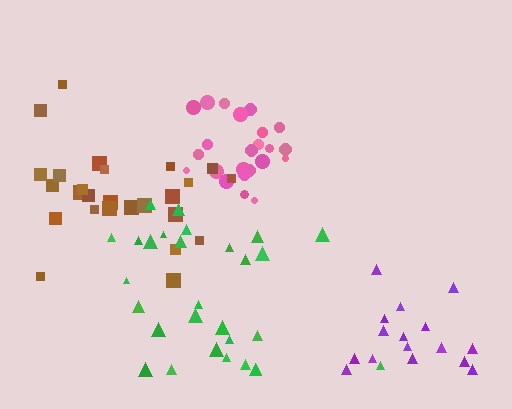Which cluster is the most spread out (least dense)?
Purple.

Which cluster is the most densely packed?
Pink.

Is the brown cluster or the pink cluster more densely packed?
Pink.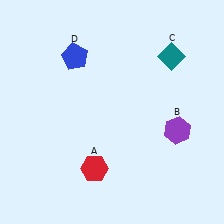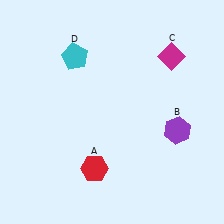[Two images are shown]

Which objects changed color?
C changed from teal to magenta. D changed from blue to cyan.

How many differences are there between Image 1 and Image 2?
There are 2 differences between the two images.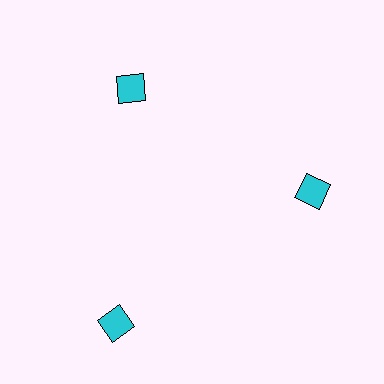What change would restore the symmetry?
The symmetry would be restored by moving it inward, back onto the ring so that all 3 diamonds sit at equal angles and equal distance from the center.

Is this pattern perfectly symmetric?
No. The 3 cyan diamonds are arranged in a ring, but one element near the 7 o'clock position is pushed outward from the center, breaking the 3-fold rotational symmetry.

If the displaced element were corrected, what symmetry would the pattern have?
It would have 3-fold rotational symmetry — the pattern would map onto itself every 120 degrees.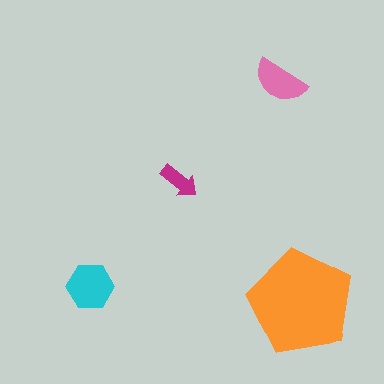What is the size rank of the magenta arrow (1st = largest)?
4th.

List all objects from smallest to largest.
The magenta arrow, the pink semicircle, the cyan hexagon, the orange pentagon.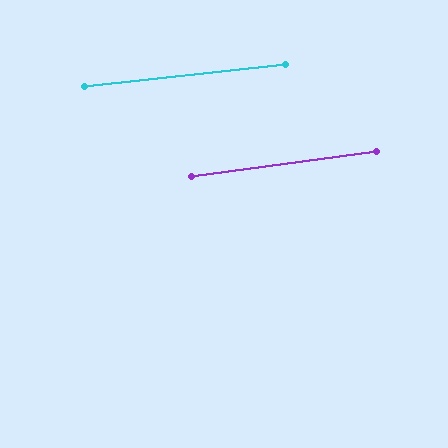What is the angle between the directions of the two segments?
Approximately 1 degree.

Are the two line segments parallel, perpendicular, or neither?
Parallel — their directions differ by only 1.2°.